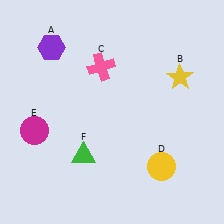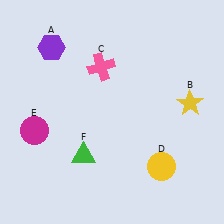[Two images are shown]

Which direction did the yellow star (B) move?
The yellow star (B) moved down.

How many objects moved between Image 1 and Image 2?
1 object moved between the two images.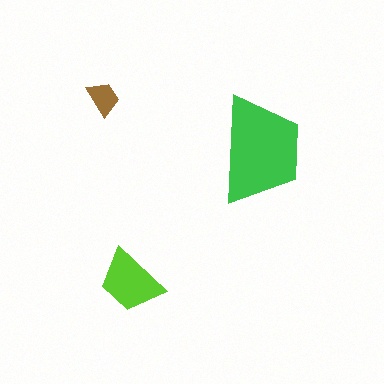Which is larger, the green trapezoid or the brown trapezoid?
The green one.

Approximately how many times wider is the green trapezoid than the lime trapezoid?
About 1.5 times wider.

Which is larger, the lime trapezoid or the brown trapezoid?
The lime one.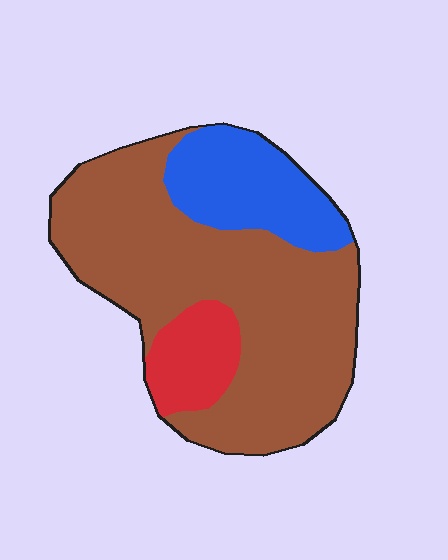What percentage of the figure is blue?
Blue takes up about one fifth (1/5) of the figure.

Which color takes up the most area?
Brown, at roughly 70%.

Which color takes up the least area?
Red, at roughly 10%.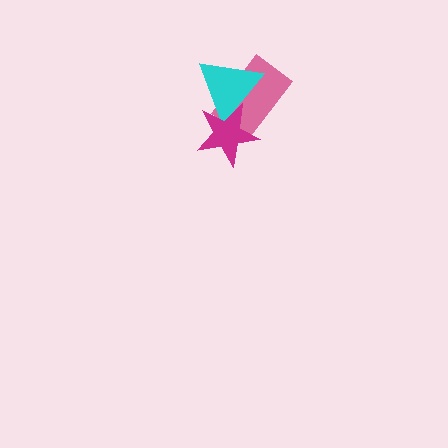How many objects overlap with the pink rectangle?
2 objects overlap with the pink rectangle.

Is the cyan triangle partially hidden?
Yes, it is partially covered by another shape.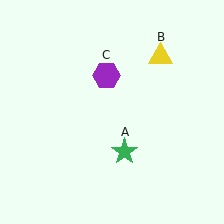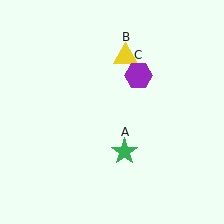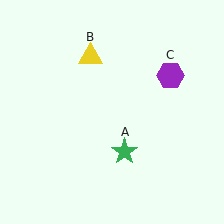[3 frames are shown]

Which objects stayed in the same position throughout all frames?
Green star (object A) remained stationary.